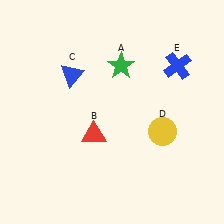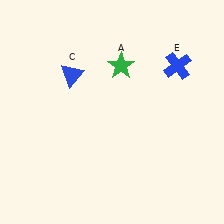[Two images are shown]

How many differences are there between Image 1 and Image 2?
There are 2 differences between the two images.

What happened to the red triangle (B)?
The red triangle (B) was removed in Image 2. It was in the bottom-left area of Image 1.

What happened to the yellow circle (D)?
The yellow circle (D) was removed in Image 2. It was in the bottom-right area of Image 1.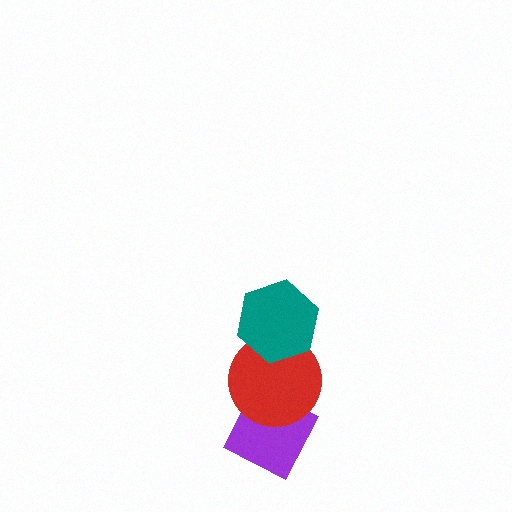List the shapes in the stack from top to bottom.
From top to bottom: the teal hexagon, the red circle, the purple diamond.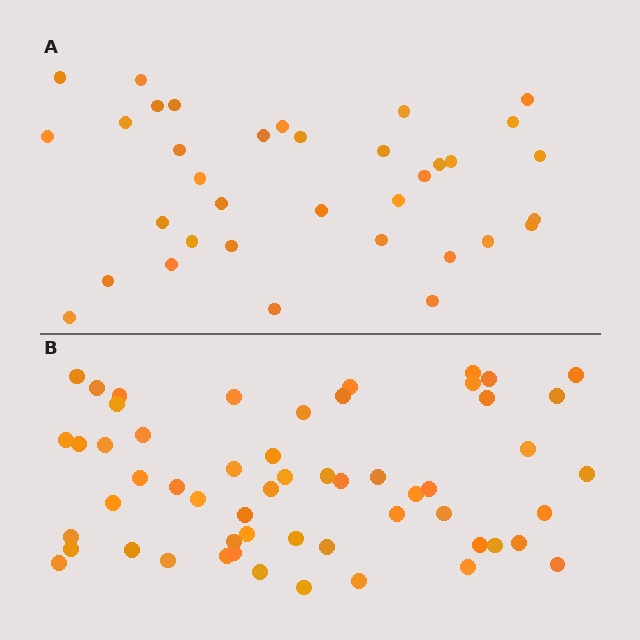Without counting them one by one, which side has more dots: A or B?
Region B (the bottom region) has more dots.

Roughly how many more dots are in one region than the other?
Region B has approximately 20 more dots than region A.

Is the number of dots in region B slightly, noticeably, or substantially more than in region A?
Region B has substantially more. The ratio is roughly 1.6 to 1.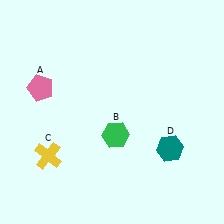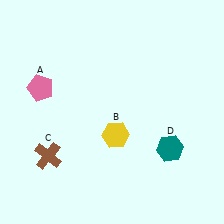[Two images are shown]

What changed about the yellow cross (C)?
In Image 1, C is yellow. In Image 2, it changed to brown.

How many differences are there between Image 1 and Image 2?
There are 2 differences between the two images.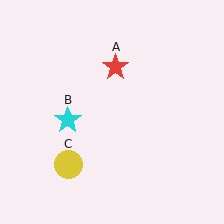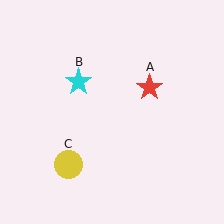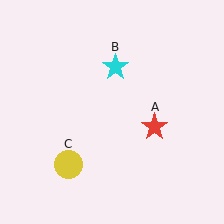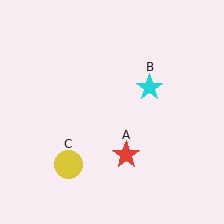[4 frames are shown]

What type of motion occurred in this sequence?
The red star (object A), cyan star (object B) rotated clockwise around the center of the scene.